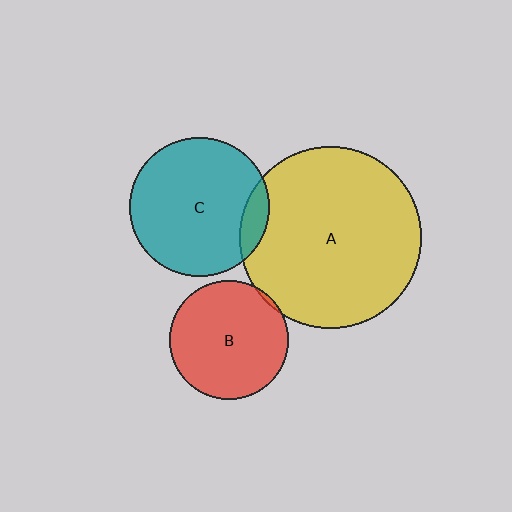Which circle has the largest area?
Circle A (yellow).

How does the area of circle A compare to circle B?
Approximately 2.4 times.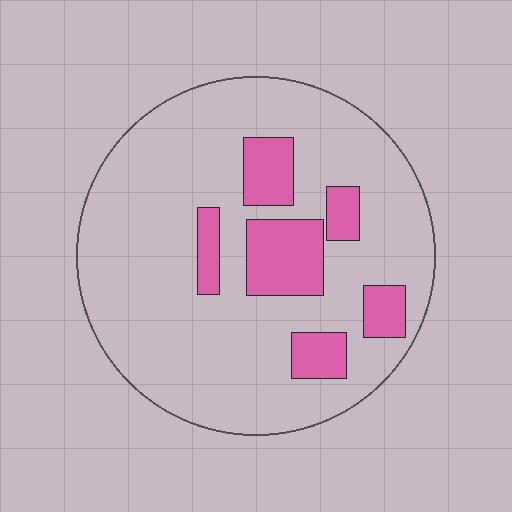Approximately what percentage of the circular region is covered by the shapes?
Approximately 20%.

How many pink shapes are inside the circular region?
6.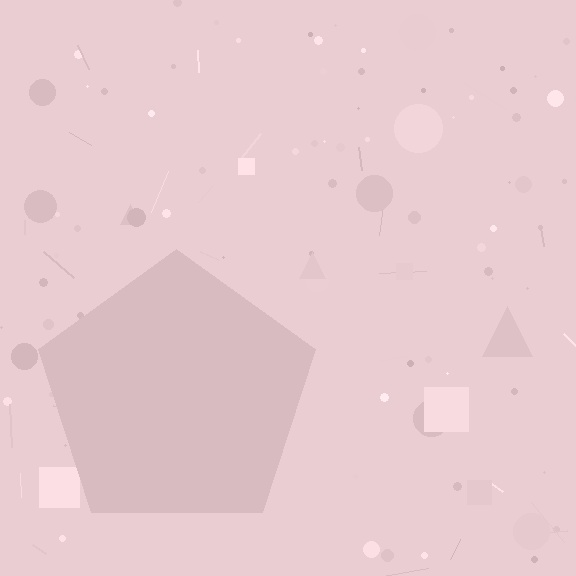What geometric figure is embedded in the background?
A pentagon is embedded in the background.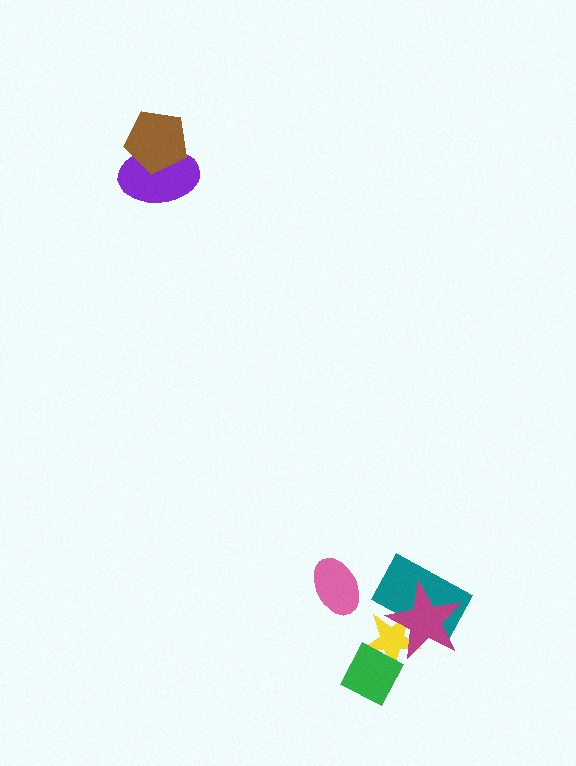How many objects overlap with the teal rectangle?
2 objects overlap with the teal rectangle.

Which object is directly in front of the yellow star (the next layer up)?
The teal rectangle is directly in front of the yellow star.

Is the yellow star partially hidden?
Yes, it is partially covered by another shape.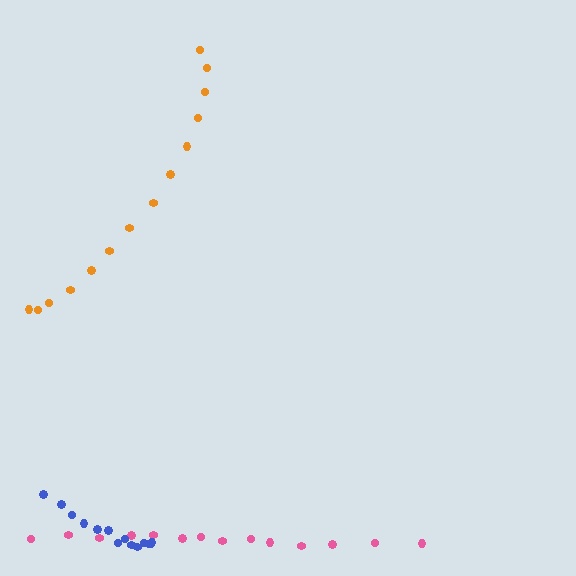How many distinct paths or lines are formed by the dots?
There are 3 distinct paths.